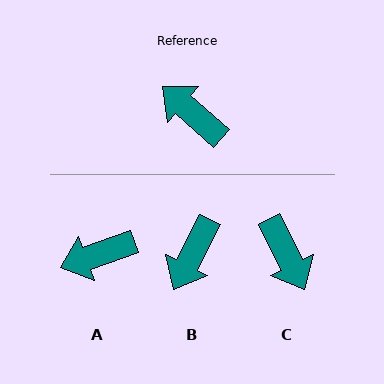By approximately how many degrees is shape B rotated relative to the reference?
Approximately 104 degrees counter-clockwise.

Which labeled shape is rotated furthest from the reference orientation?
C, about 158 degrees away.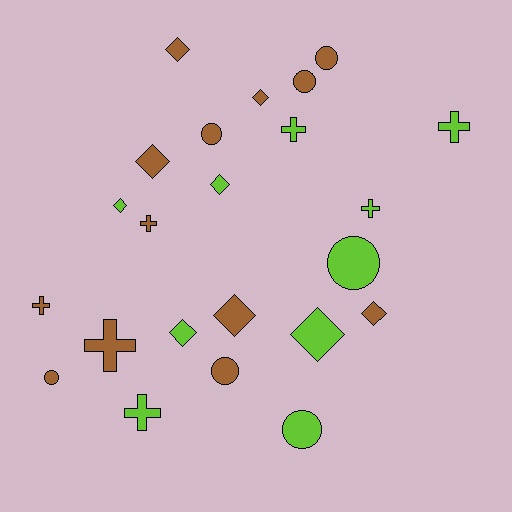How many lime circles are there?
There are 2 lime circles.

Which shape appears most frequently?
Diamond, with 9 objects.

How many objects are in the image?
There are 23 objects.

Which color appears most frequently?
Brown, with 13 objects.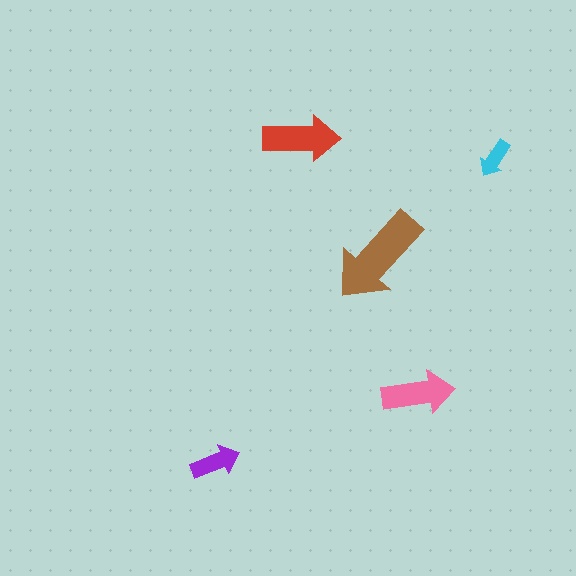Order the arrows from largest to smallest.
the brown one, the red one, the pink one, the purple one, the cyan one.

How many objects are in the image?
There are 5 objects in the image.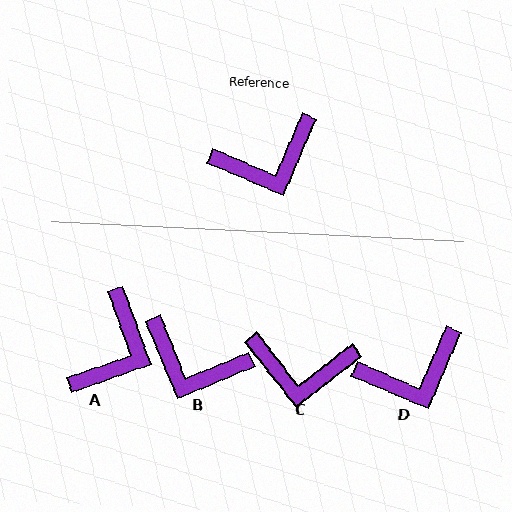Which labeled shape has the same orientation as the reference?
D.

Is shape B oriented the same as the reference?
No, it is off by about 44 degrees.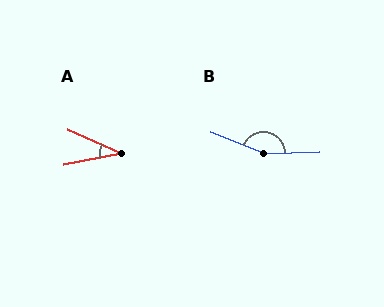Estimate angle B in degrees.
Approximately 156 degrees.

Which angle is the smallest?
A, at approximately 35 degrees.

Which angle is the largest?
B, at approximately 156 degrees.